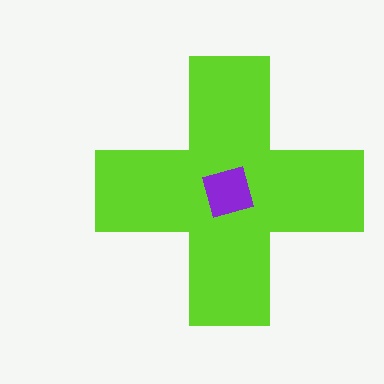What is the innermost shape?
The purple square.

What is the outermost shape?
The lime cross.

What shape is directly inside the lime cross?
The purple square.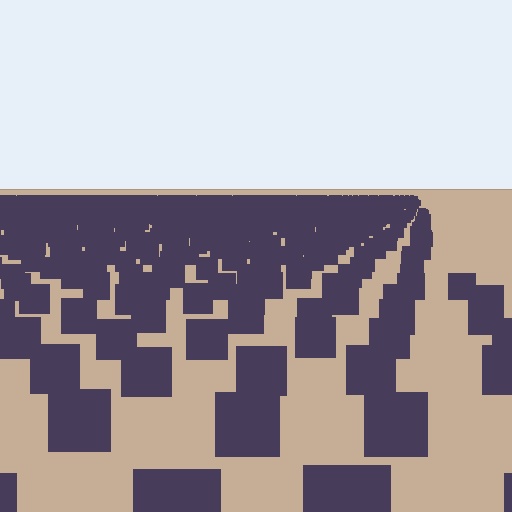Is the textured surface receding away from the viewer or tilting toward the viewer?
The surface is receding away from the viewer. Texture elements get smaller and denser toward the top.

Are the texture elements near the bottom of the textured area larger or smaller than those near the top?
Larger. Near the bottom, elements are closer to the viewer and appear at a bigger on-screen size.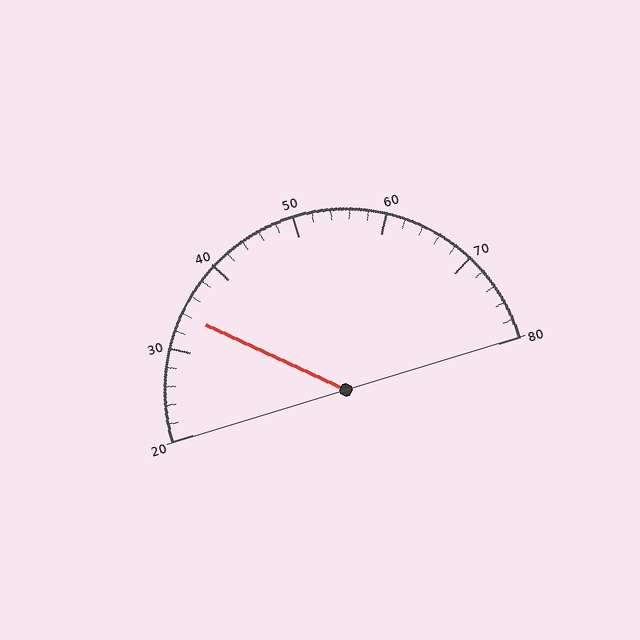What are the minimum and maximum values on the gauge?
The gauge ranges from 20 to 80.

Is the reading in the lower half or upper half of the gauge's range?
The reading is in the lower half of the range (20 to 80).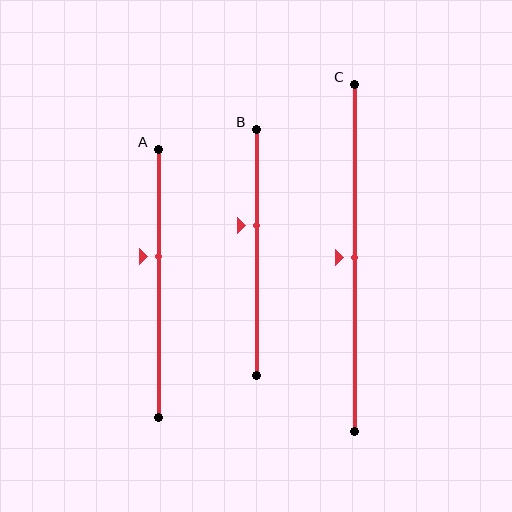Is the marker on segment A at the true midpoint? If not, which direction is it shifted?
No, the marker on segment A is shifted upward by about 10% of the segment length.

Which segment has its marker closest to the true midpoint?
Segment C has its marker closest to the true midpoint.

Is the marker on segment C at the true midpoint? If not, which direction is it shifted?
Yes, the marker on segment C is at the true midpoint.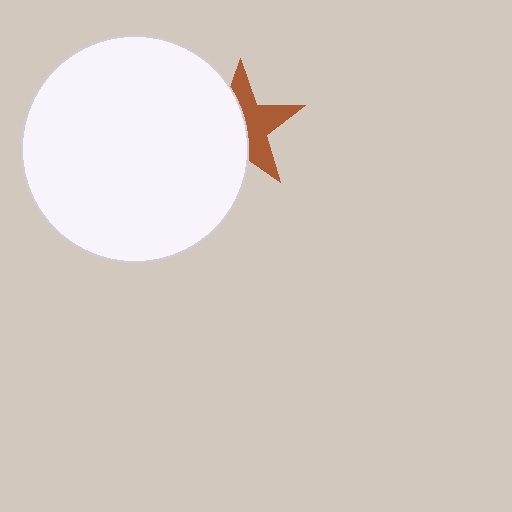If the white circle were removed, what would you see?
You would see the complete brown star.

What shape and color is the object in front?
The object in front is a white circle.